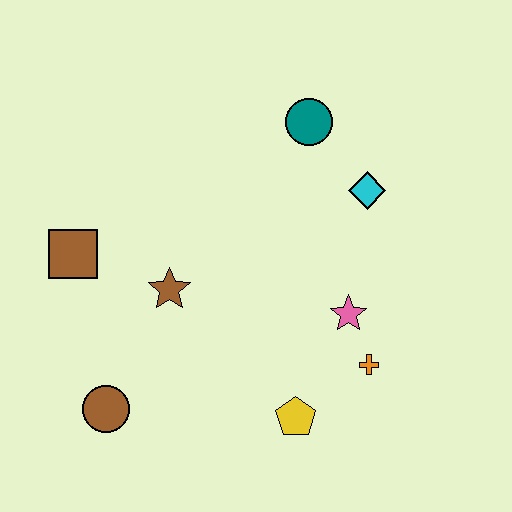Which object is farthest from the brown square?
The orange cross is farthest from the brown square.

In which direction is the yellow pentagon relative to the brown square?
The yellow pentagon is to the right of the brown square.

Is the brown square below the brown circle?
No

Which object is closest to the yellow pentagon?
The orange cross is closest to the yellow pentagon.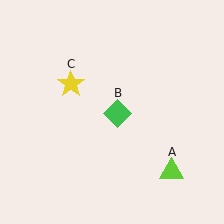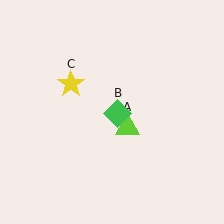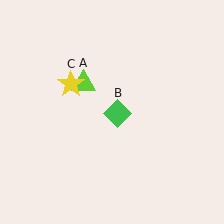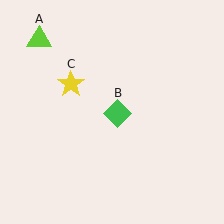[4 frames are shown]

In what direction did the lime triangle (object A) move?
The lime triangle (object A) moved up and to the left.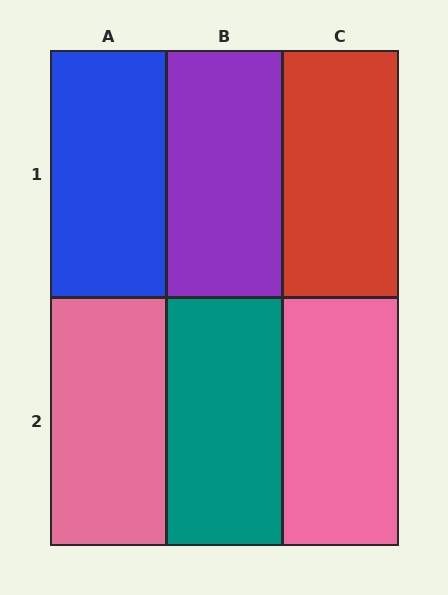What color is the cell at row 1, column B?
Purple.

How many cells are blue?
1 cell is blue.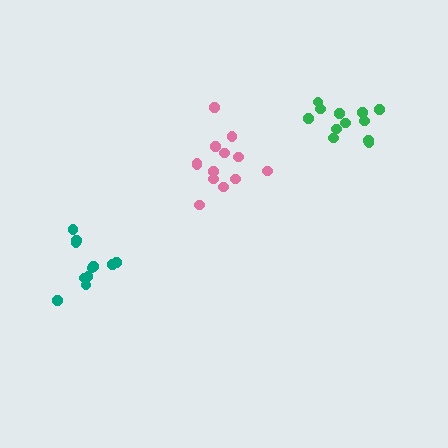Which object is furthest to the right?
The green cluster is rightmost.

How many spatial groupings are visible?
There are 3 spatial groupings.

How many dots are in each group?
Group 1: 12 dots, Group 2: 13 dots, Group 3: 11 dots (36 total).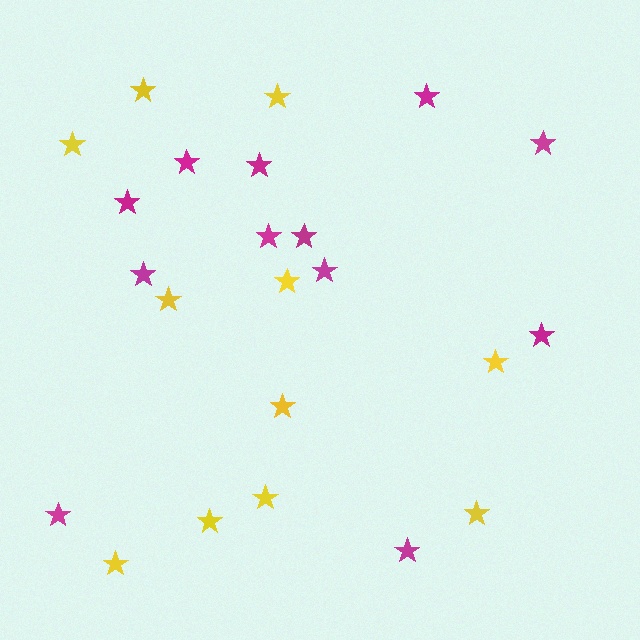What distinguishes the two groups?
There are 2 groups: one group of magenta stars (12) and one group of yellow stars (11).